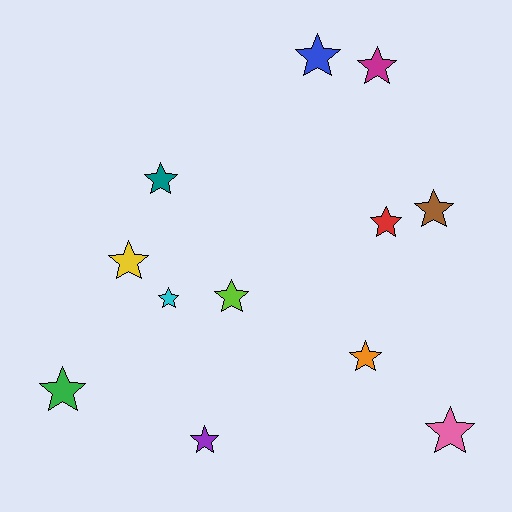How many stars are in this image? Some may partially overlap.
There are 12 stars.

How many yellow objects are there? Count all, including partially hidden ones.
There is 1 yellow object.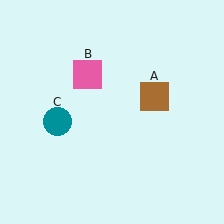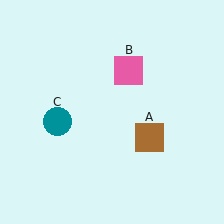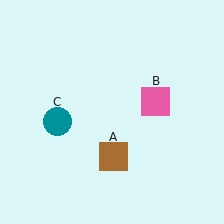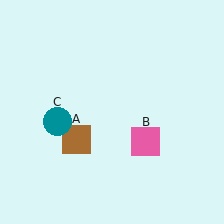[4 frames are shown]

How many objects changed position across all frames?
2 objects changed position: brown square (object A), pink square (object B).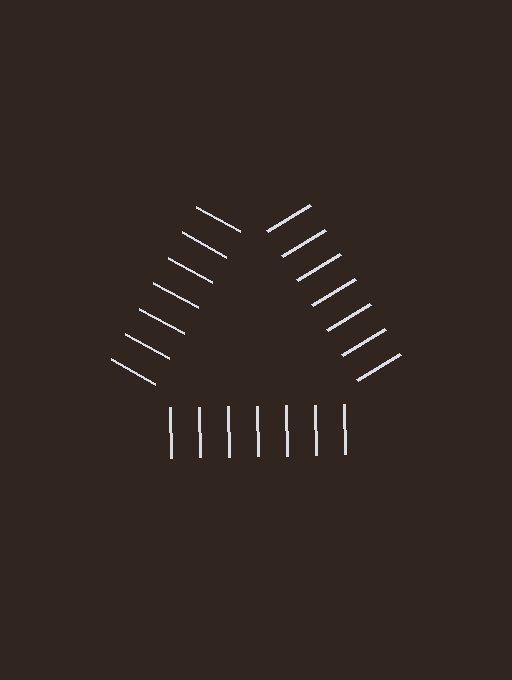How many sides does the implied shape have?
3 sides — the line-ends trace a triangle.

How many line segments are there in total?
21 — 7 along each of the 3 edges.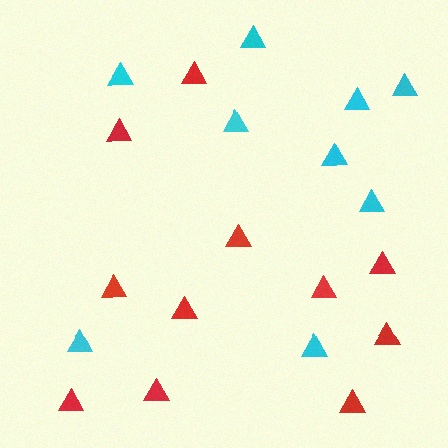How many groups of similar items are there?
There are 2 groups: one group of red triangles (11) and one group of cyan triangles (9).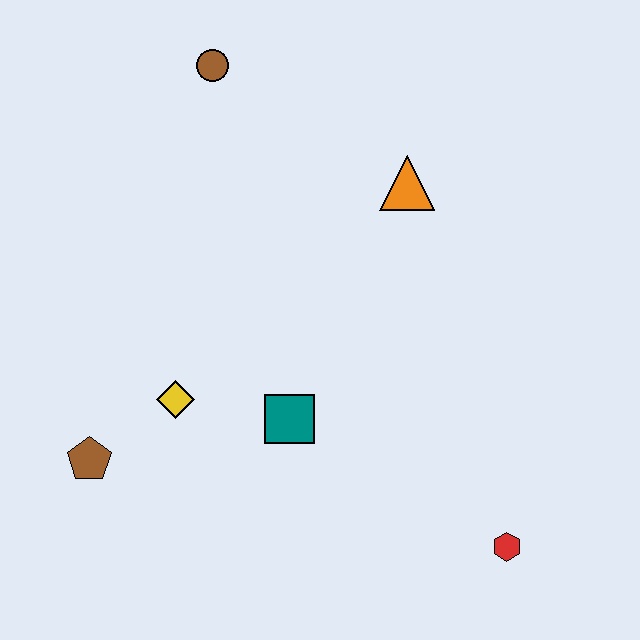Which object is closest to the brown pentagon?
The yellow diamond is closest to the brown pentagon.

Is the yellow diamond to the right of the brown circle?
No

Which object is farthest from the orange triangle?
The brown pentagon is farthest from the orange triangle.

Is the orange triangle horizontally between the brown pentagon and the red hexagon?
Yes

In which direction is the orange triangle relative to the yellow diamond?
The orange triangle is to the right of the yellow diamond.